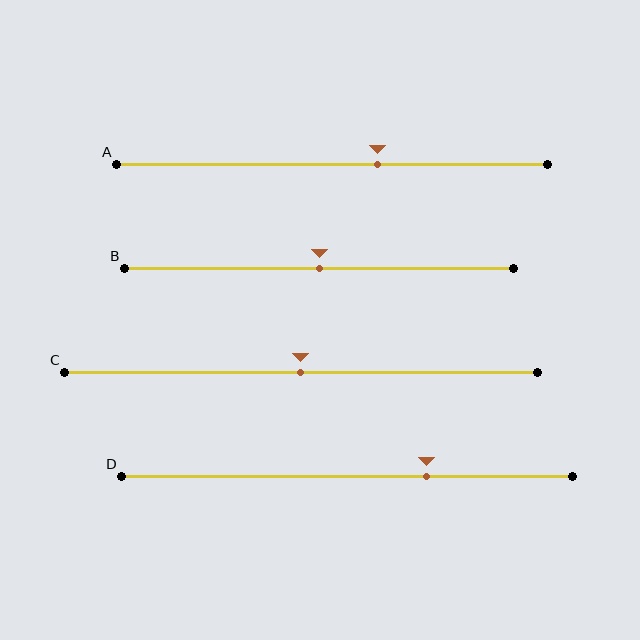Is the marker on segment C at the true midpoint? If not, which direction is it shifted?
Yes, the marker on segment C is at the true midpoint.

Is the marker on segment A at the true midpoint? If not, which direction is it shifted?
No, the marker on segment A is shifted to the right by about 10% of the segment length.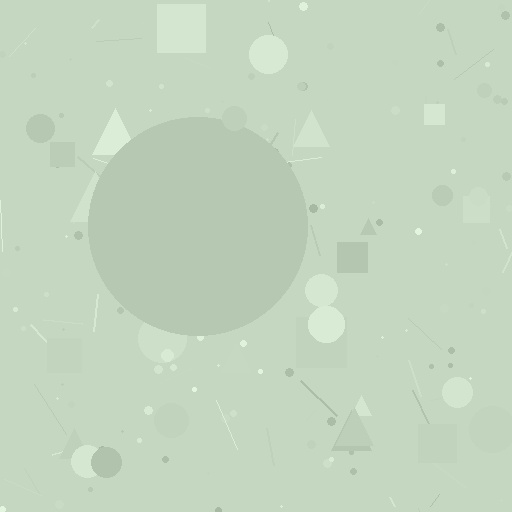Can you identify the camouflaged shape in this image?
The camouflaged shape is a circle.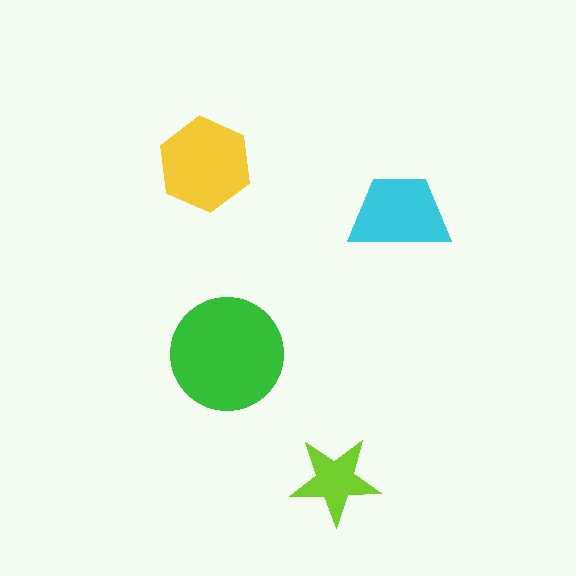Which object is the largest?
The green circle.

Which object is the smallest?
The lime star.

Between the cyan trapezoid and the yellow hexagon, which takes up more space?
The yellow hexagon.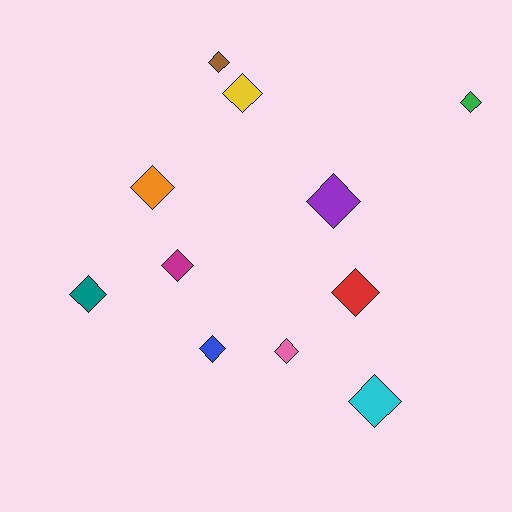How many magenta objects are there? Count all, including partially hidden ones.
There is 1 magenta object.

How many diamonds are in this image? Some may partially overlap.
There are 11 diamonds.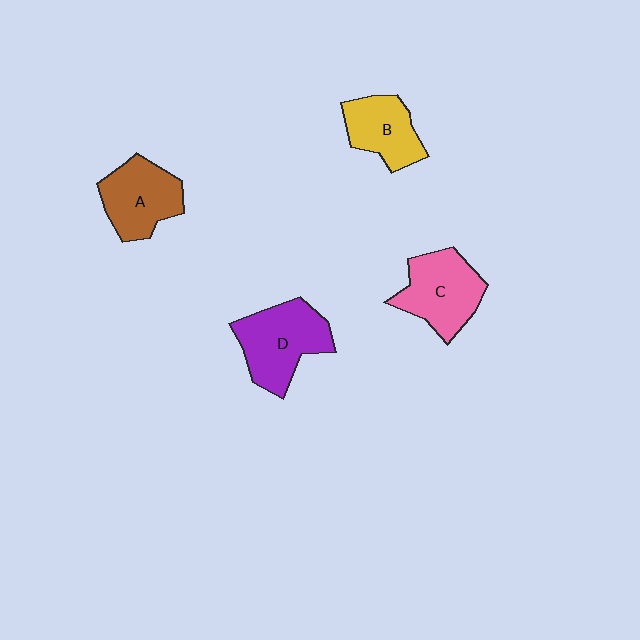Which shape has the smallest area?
Shape B (yellow).